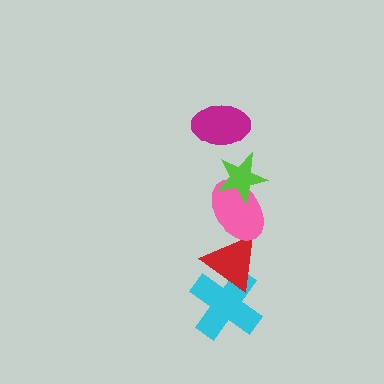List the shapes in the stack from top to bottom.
From top to bottom: the magenta ellipse, the lime star, the pink ellipse, the red triangle, the cyan cross.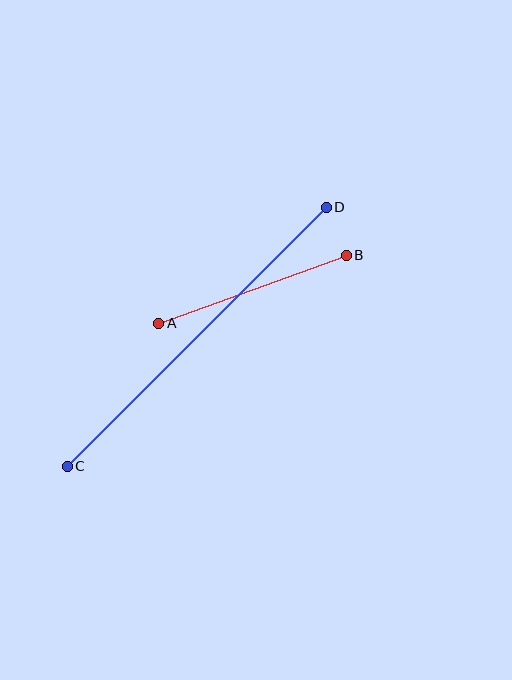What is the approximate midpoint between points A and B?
The midpoint is at approximately (253, 289) pixels.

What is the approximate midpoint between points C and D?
The midpoint is at approximately (197, 337) pixels.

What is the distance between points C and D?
The distance is approximately 366 pixels.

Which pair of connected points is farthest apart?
Points C and D are farthest apart.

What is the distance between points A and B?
The distance is approximately 199 pixels.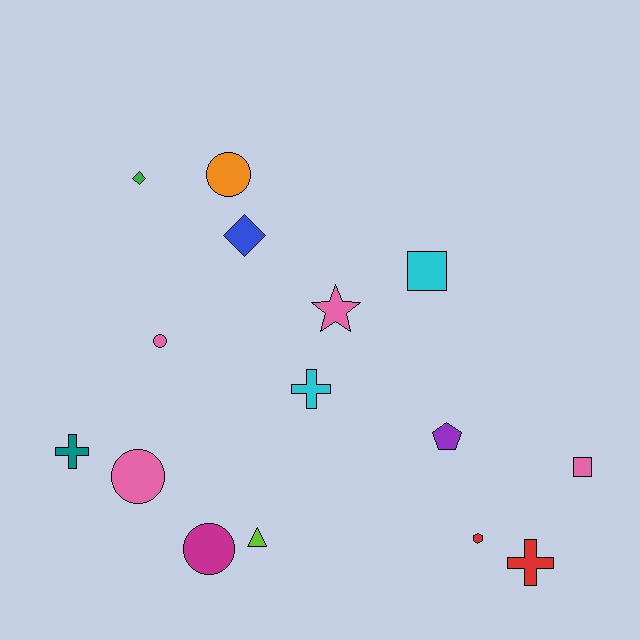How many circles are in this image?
There are 4 circles.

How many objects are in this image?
There are 15 objects.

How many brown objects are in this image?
There are no brown objects.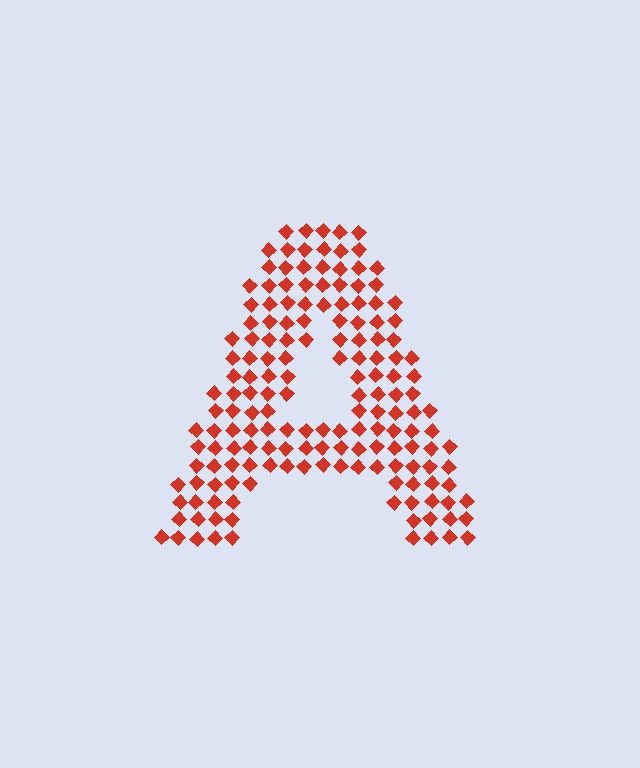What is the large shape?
The large shape is the letter A.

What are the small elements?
The small elements are diamonds.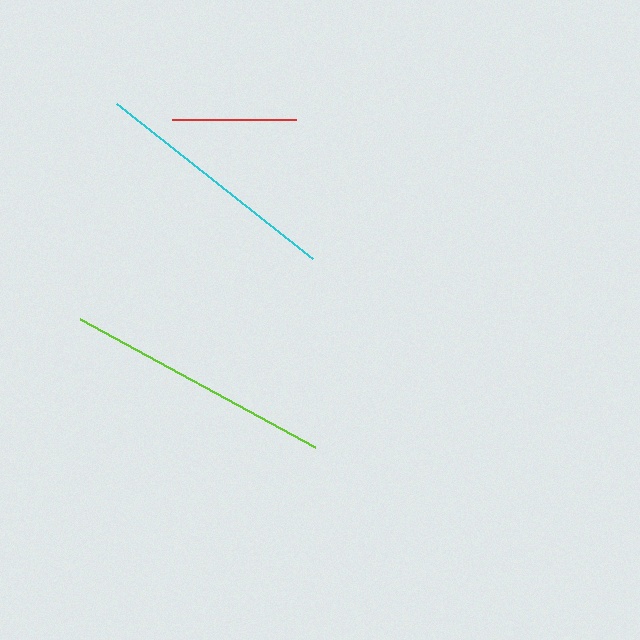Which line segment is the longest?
The lime line is the longest at approximately 267 pixels.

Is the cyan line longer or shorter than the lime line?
The lime line is longer than the cyan line.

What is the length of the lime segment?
The lime segment is approximately 267 pixels long.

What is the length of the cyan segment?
The cyan segment is approximately 250 pixels long.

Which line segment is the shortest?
The red line is the shortest at approximately 124 pixels.